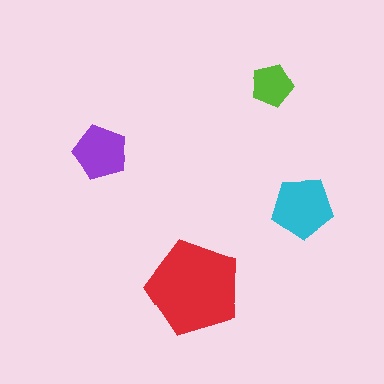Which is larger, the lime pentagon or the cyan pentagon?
The cyan one.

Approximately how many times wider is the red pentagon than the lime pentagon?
About 2 times wider.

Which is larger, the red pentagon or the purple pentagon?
The red one.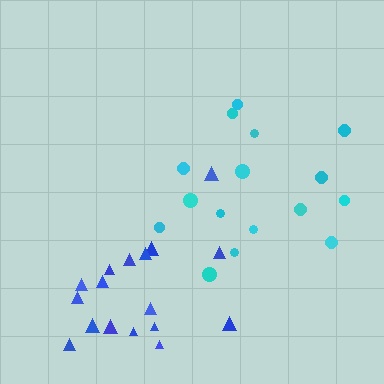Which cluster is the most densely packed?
Blue.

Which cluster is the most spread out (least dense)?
Cyan.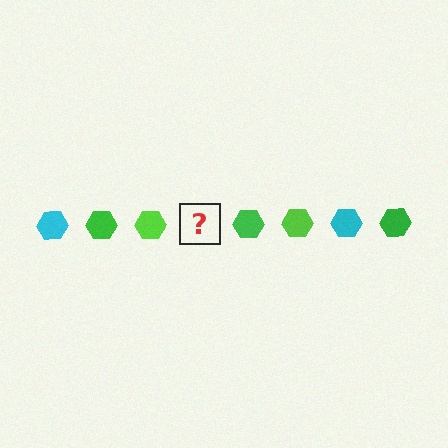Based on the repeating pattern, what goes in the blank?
The blank should be a cyan hexagon.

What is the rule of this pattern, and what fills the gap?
The rule is that the pattern cycles through cyan, green, lime hexagons. The gap should be filled with a cyan hexagon.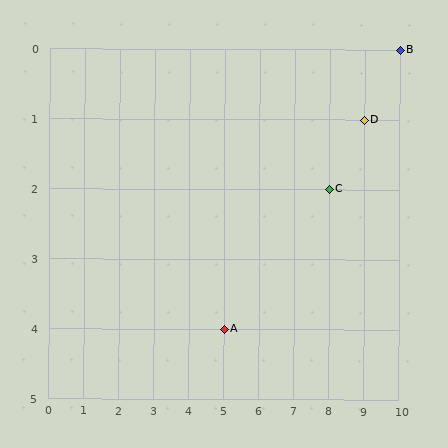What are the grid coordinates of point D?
Point D is at grid coordinates (9, 1).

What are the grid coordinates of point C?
Point C is at grid coordinates (8, 2).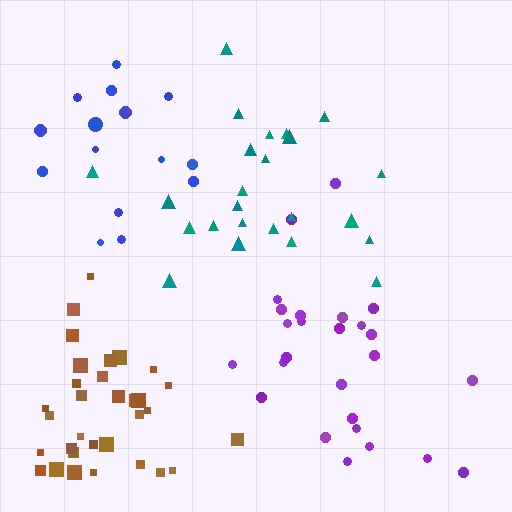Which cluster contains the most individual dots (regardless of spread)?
Brown (32).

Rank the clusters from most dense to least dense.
brown, purple, teal, blue.